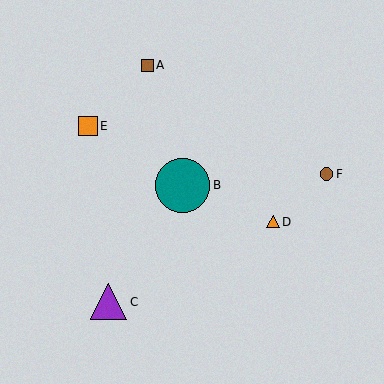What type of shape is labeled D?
Shape D is an orange triangle.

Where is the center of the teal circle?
The center of the teal circle is at (182, 185).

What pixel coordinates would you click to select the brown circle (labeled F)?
Click at (327, 174) to select the brown circle F.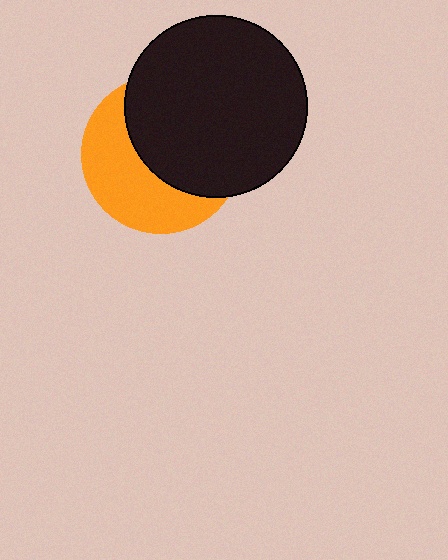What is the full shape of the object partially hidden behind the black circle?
The partially hidden object is an orange circle.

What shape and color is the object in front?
The object in front is a black circle.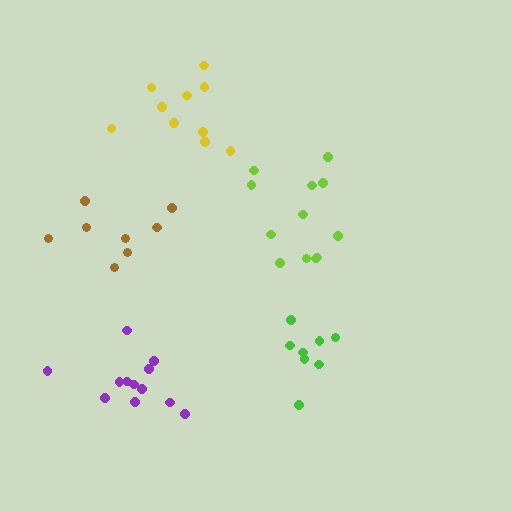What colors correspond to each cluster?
The clusters are colored: lime, green, purple, brown, yellow.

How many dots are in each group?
Group 1: 12 dots, Group 2: 8 dots, Group 3: 12 dots, Group 4: 8 dots, Group 5: 10 dots (50 total).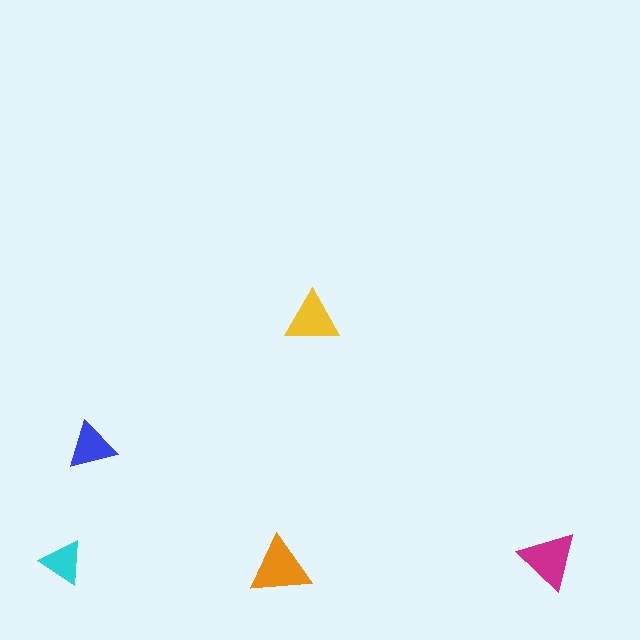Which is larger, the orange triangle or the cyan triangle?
The orange one.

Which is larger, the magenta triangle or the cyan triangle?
The magenta one.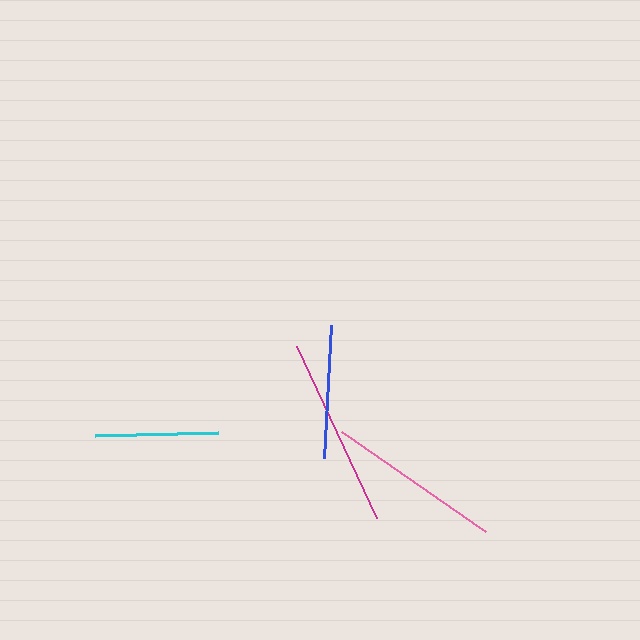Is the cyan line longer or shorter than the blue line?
The blue line is longer than the cyan line.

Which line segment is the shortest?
The cyan line is the shortest at approximately 123 pixels.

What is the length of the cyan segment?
The cyan segment is approximately 123 pixels long.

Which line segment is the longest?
The magenta line is the longest at approximately 189 pixels.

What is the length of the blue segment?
The blue segment is approximately 133 pixels long.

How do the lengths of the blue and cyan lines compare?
The blue and cyan lines are approximately the same length.